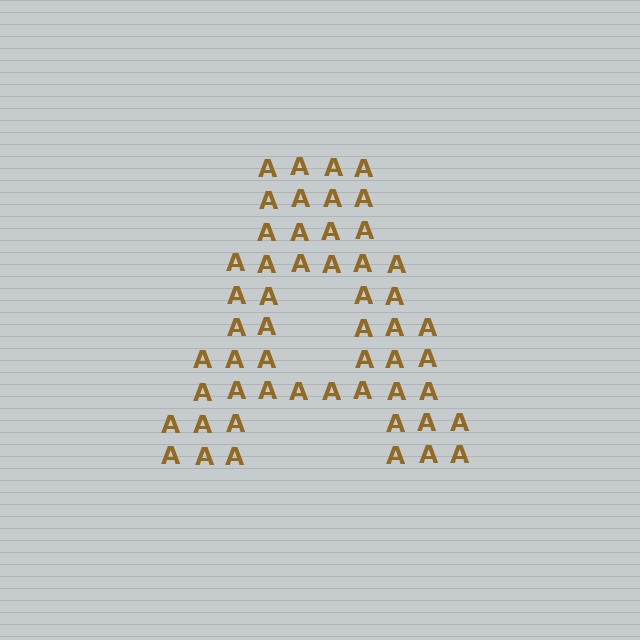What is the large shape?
The large shape is the letter A.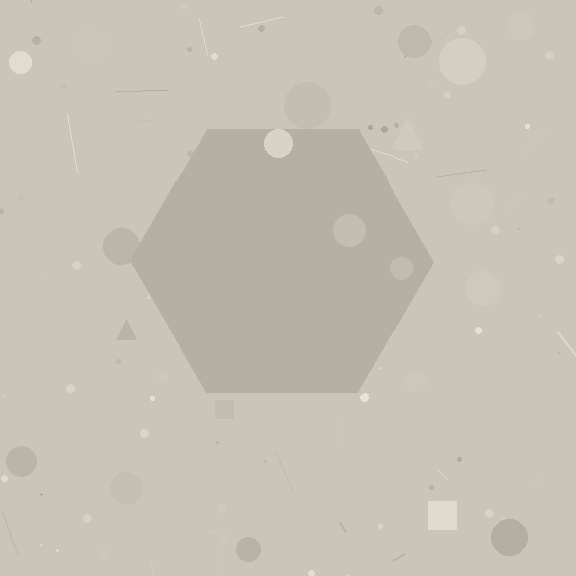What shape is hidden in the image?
A hexagon is hidden in the image.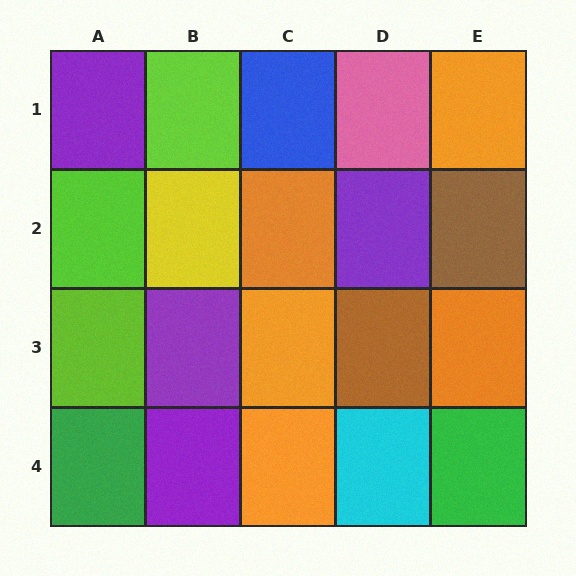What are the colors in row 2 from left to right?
Lime, yellow, orange, purple, brown.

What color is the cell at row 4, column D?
Cyan.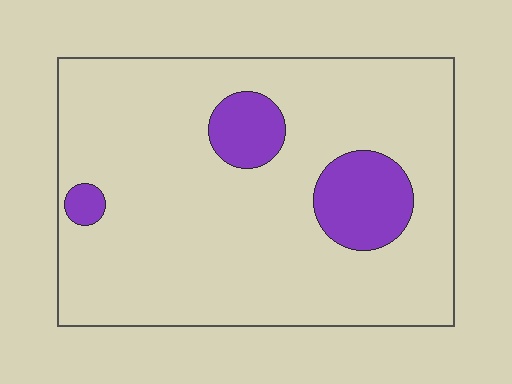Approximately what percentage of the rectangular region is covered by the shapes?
Approximately 15%.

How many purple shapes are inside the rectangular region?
3.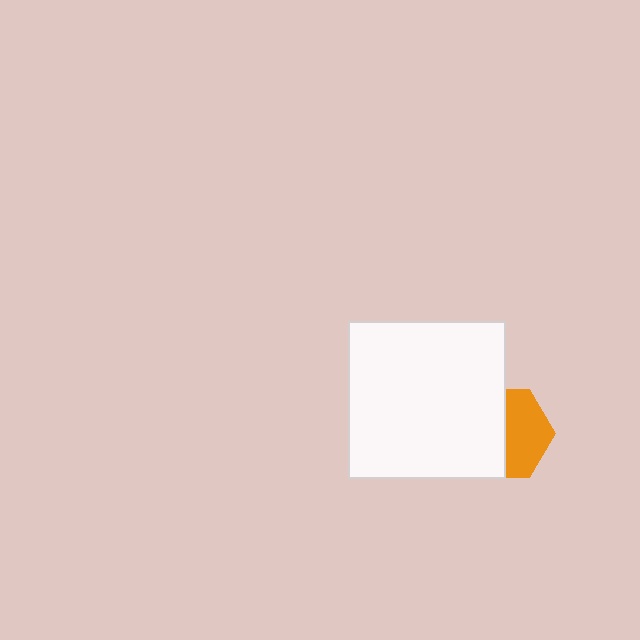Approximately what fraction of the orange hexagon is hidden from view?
Roughly 52% of the orange hexagon is hidden behind the white square.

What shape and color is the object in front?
The object in front is a white square.